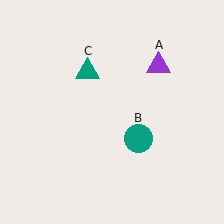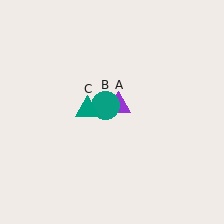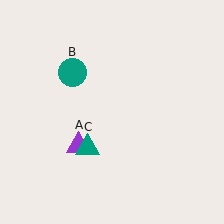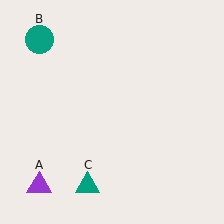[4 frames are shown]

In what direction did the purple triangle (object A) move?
The purple triangle (object A) moved down and to the left.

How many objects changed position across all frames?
3 objects changed position: purple triangle (object A), teal circle (object B), teal triangle (object C).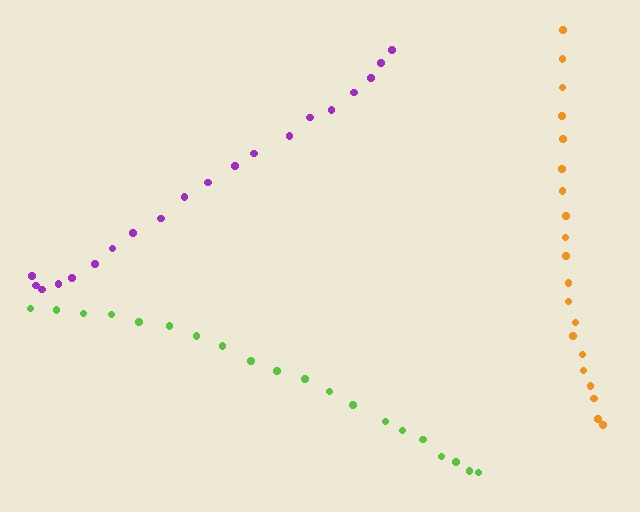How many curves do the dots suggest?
There are 3 distinct paths.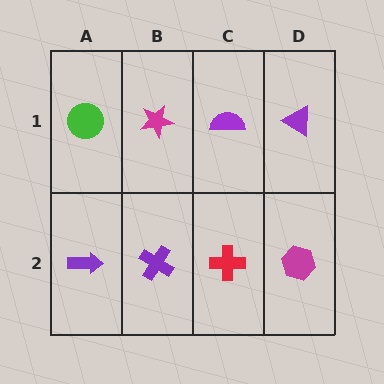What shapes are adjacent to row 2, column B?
A magenta star (row 1, column B), a purple arrow (row 2, column A), a red cross (row 2, column C).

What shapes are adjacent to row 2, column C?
A purple semicircle (row 1, column C), a purple cross (row 2, column B), a magenta hexagon (row 2, column D).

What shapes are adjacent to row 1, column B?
A purple cross (row 2, column B), a green circle (row 1, column A), a purple semicircle (row 1, column C).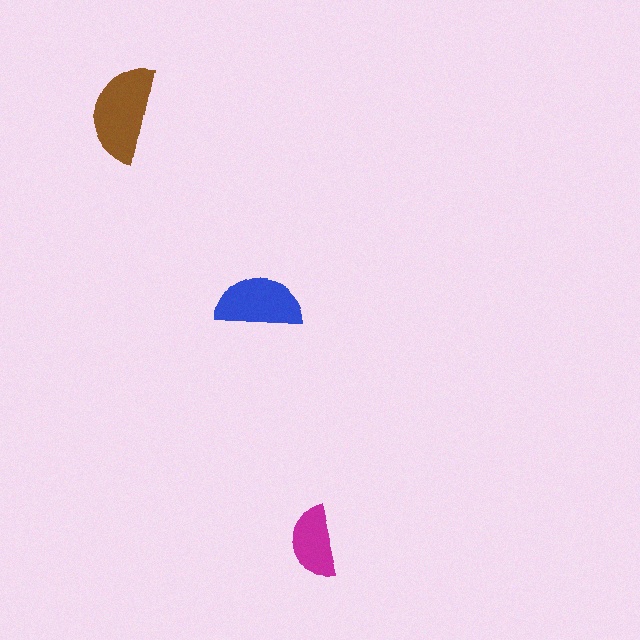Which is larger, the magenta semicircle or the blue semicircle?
The blue one.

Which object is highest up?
The brown semicircle is topmost.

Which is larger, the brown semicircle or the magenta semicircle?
The brown one.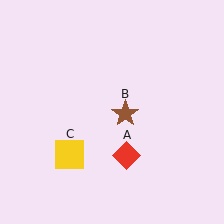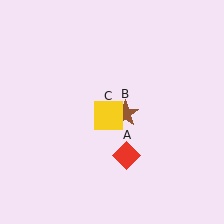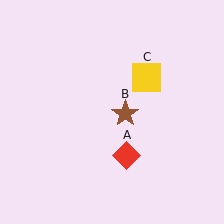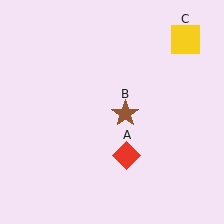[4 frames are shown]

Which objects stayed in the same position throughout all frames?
Red diamond (object A) and brown star (object B) remained stationary.